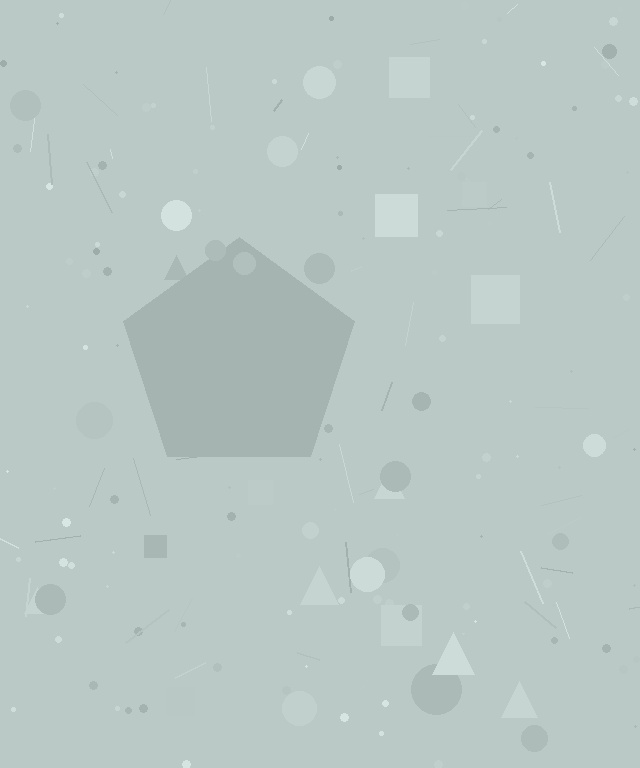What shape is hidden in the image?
A pentagon is hidden in the image.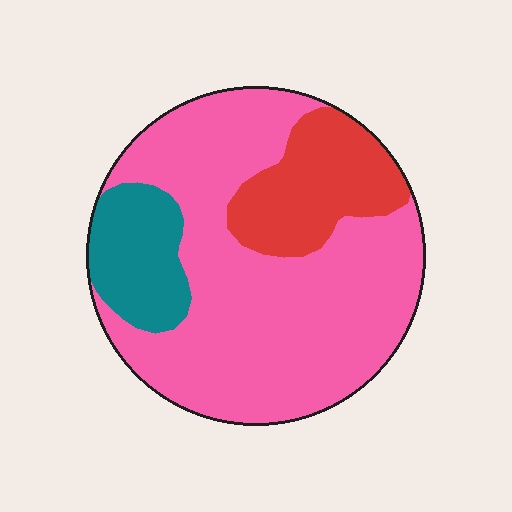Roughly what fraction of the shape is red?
Red takes up about one fifth (1/5) of the shape.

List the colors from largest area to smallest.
From largest to smallest: pink, red, teal.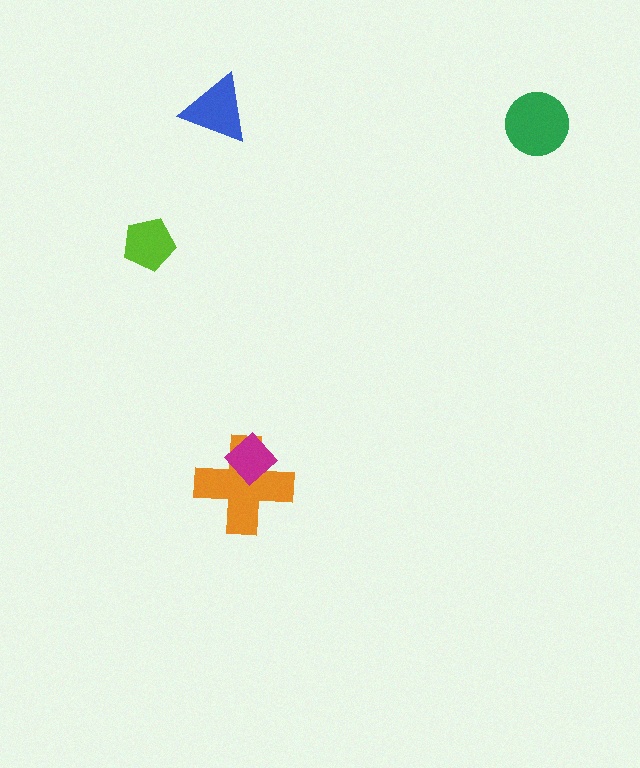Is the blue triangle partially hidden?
No, no other shape covers it.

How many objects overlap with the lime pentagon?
0 objects overlap with the lime pentagon.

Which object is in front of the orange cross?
The magenta diamond is in front of the orange cross.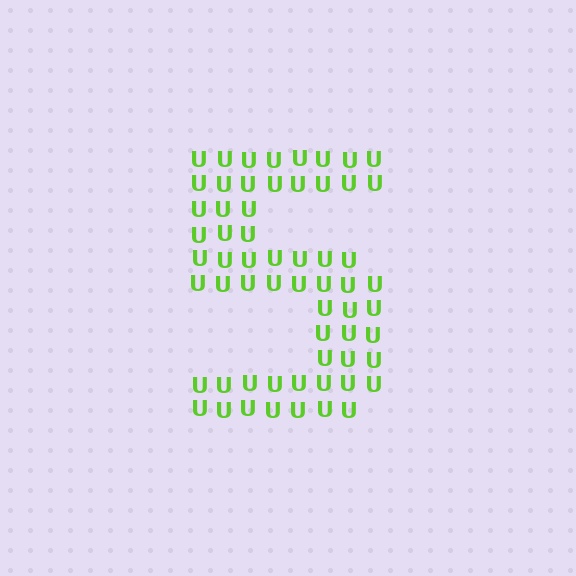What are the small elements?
The small elements are letter U's.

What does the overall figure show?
The overall figure shows the digit 5.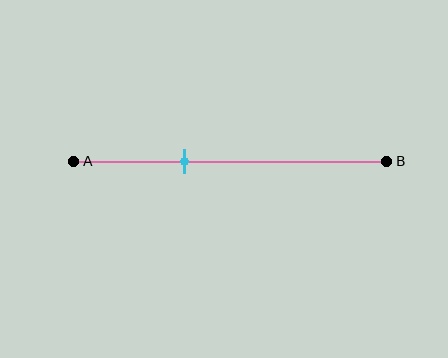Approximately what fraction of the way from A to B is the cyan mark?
The cyan mark is approximately 35% of the way from A to B.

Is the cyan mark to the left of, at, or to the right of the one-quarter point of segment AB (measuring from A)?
The cyan mark is to the right of the one-quarter point of segment AB.